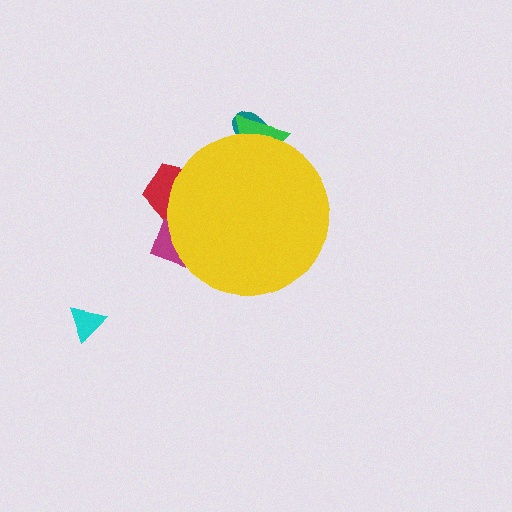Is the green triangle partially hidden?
Yes, the green triangle is partially hidden behind the yellow circle.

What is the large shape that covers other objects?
A yellow circle.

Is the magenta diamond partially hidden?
Yes, the magenta diamond is partially hidden behind the yellow circle.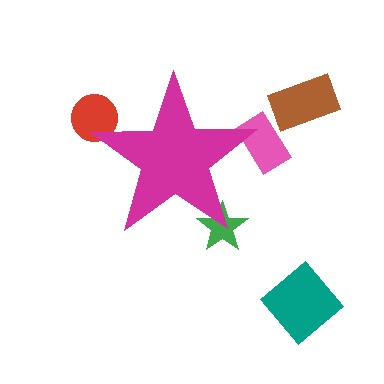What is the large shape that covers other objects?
A magenta star.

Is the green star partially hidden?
Yes, the green star is partially hidden behind the magenta star.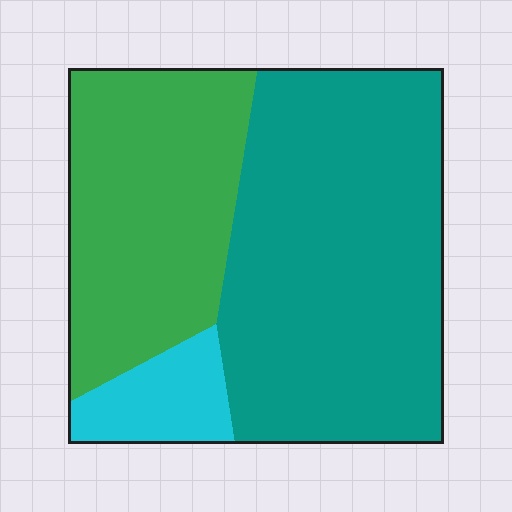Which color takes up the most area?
Teal, at roughly 55%.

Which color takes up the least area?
Cyan, at roughly 10%.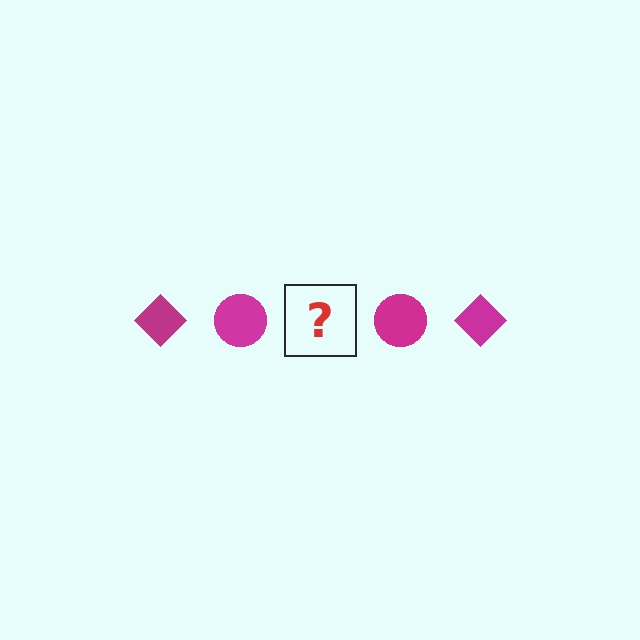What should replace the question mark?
The question mark should be replaced with a magenta diamond.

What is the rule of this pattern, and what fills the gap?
The rule is that the pattern cycles through diamond, circle shapes in magenta. The gap should be filled with a magenta diamond.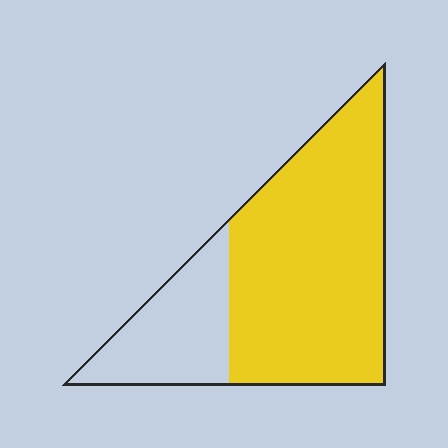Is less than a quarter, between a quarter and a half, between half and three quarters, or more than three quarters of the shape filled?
Between half and three quarters.